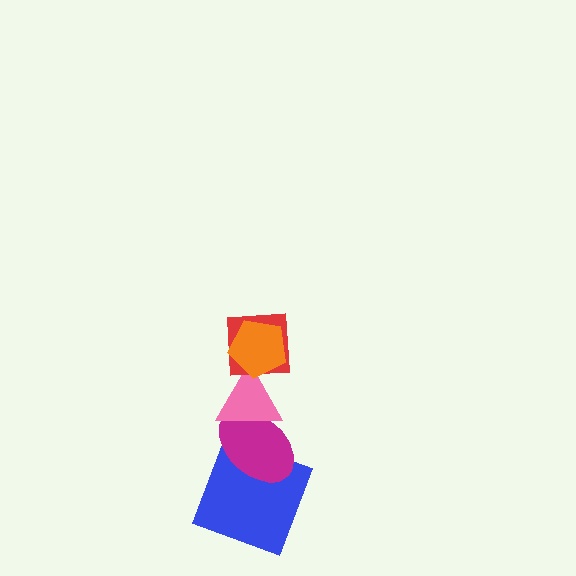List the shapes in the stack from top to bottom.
From top to bottom: the orange pentagon, the red square, the pink triangle, the magenta ellipse, the blue square.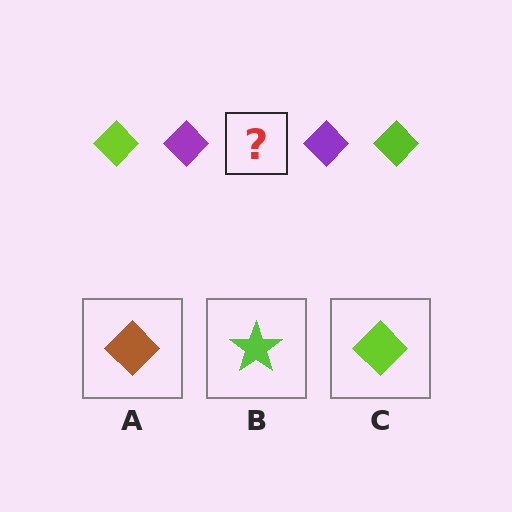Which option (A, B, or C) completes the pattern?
C.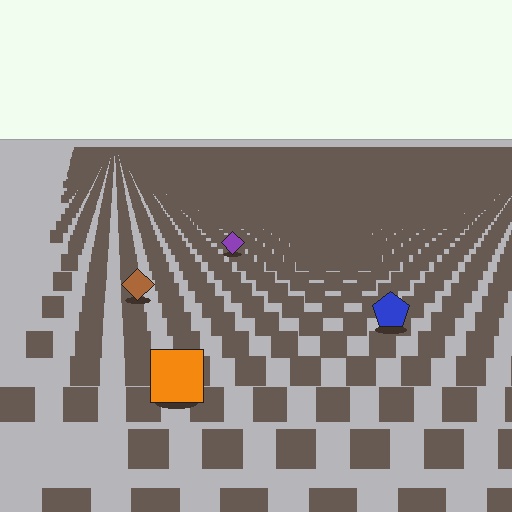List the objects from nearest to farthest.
From nearest to farthest: the orange square, the blue pentagon, the brown diamond, the purple diamond.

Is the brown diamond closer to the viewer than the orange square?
No. The orange square is closer — you can tell from the texture gradient: the ground texture is coarser near it.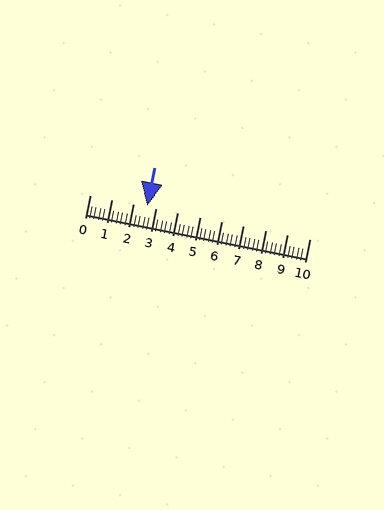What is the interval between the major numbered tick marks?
The major tick marks are spaced 1 units apart.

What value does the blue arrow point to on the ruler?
The blue arrow points to approximately 2.6.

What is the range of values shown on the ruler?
The ruler shows values from 0 to 10.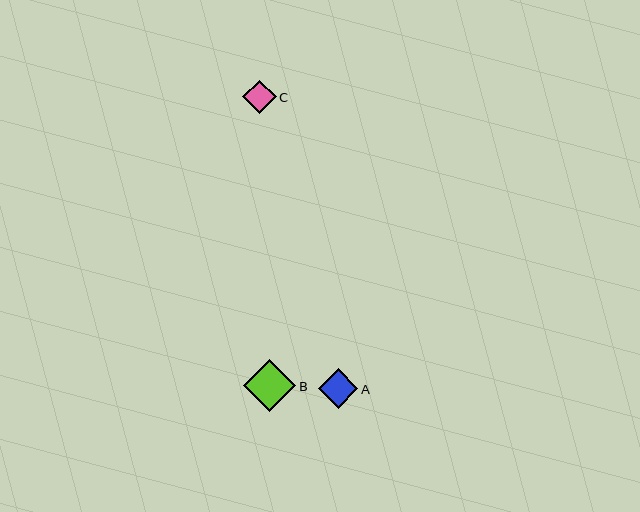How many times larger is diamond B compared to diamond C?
Diamond B is approximately 1.6 times the size of diamond C.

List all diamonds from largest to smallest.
From largest to smallest: B, A, C.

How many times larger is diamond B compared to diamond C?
Diamond B is approximately 1.6 times the size of diamond C.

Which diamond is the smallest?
Diamond C is the smallest with a size of approximately 33 pixels.